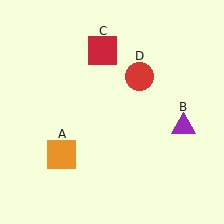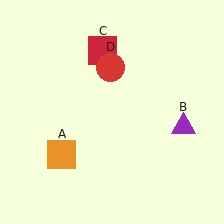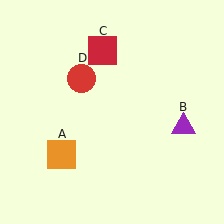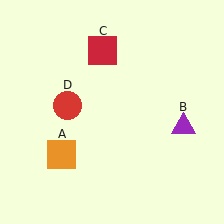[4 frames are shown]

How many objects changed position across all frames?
1 object changed position: red circle (object D).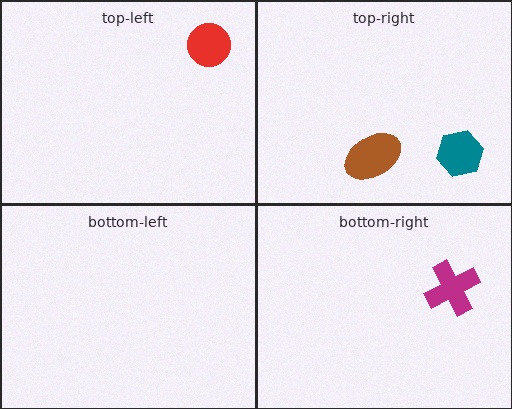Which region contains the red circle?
The top-left region.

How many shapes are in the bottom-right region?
1.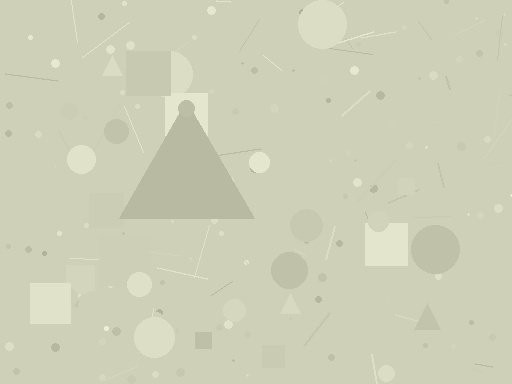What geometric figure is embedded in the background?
A triangle is embedded in the background.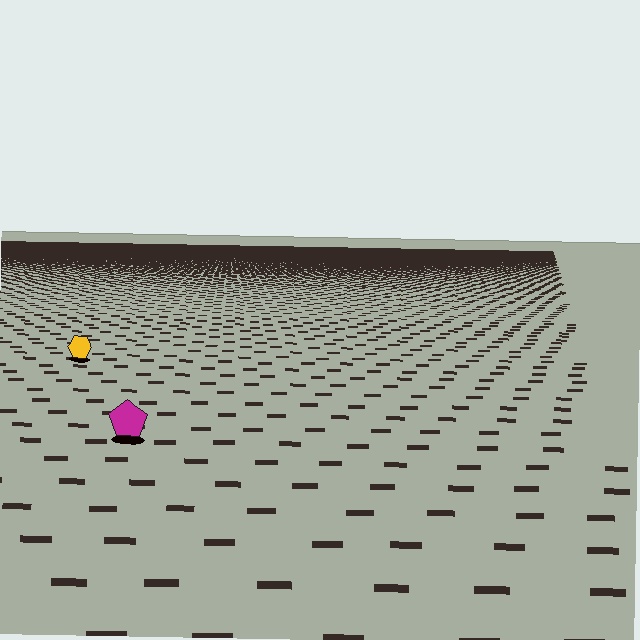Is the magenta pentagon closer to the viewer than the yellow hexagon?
Yes. The magenta pentagon is closer — you can tell from the texture gradient: the ground texture is coarser near it.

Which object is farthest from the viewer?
The yellow hexagon is farthest from the viewer. It appears smaller and the ground texture around it is denser.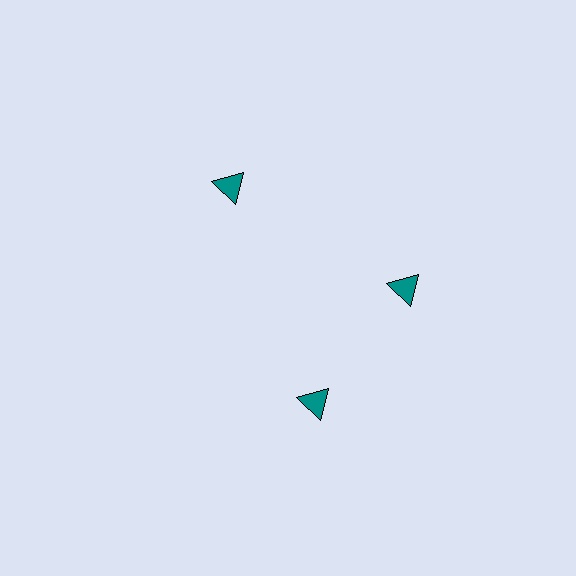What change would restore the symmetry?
The symmetry would be restored by rotating it back into even spacing with its neighbors so that all 3 triangles sit at equal angles and equal distance from the center.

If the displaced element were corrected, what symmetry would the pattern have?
It would have 3-fold rotational symmetry — the pattern would map onto itself every 120 degrees.